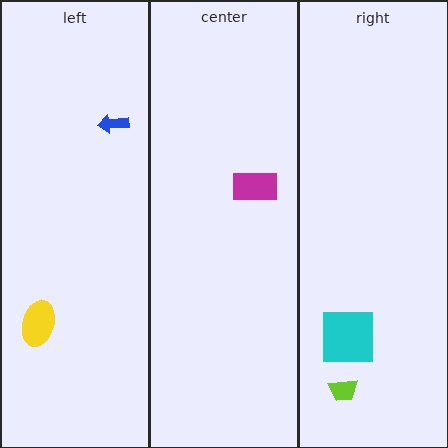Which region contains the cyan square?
The right region.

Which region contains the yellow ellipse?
The left region.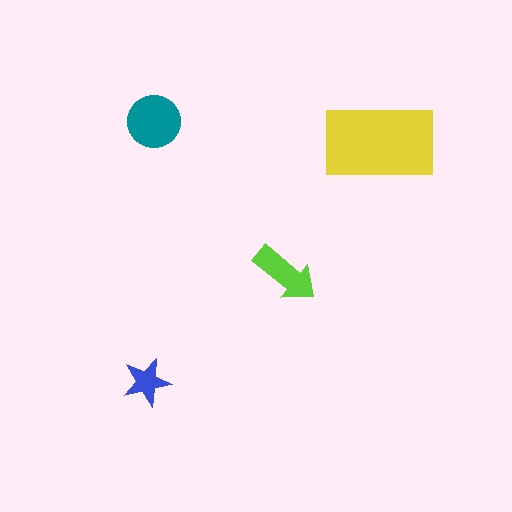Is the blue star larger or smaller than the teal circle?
Smaller.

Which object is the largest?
The yellow rectangle.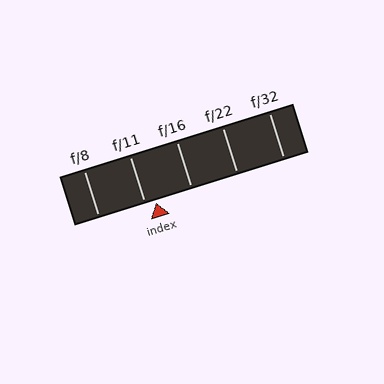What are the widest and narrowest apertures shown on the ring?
The widest aperture shown is f/8 and the narrowest is f/32.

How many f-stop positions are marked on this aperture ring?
There are 5 f-stop positions marked.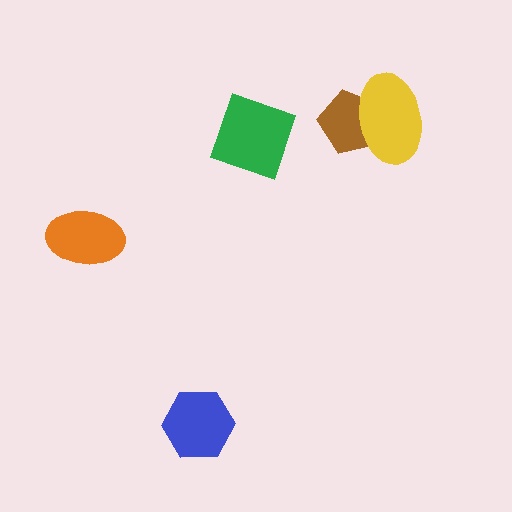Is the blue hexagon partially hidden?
No, no other shape covers it.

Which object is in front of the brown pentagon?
The yellow ellipse is in front of the brown pentagon.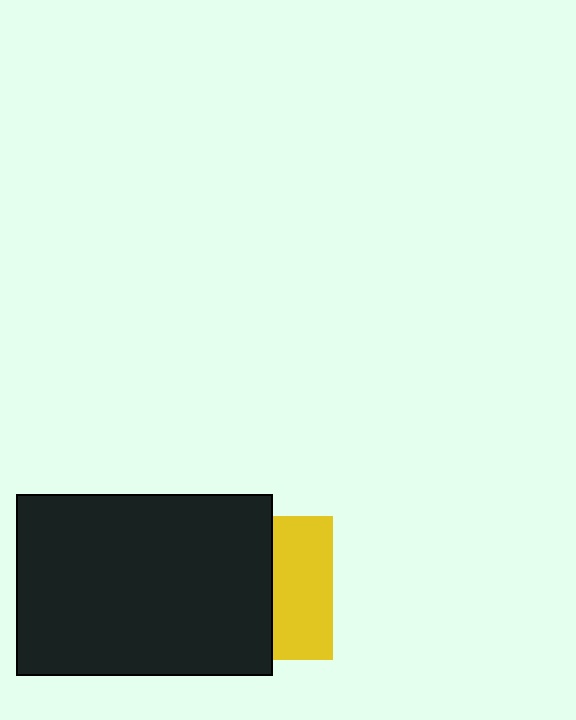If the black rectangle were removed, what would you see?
You would see the complete yellow square.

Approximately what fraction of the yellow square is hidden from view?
Roughly 58% of the yellow square is hidden behind the black rectangle.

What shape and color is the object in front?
The object in front is a black rectangle.